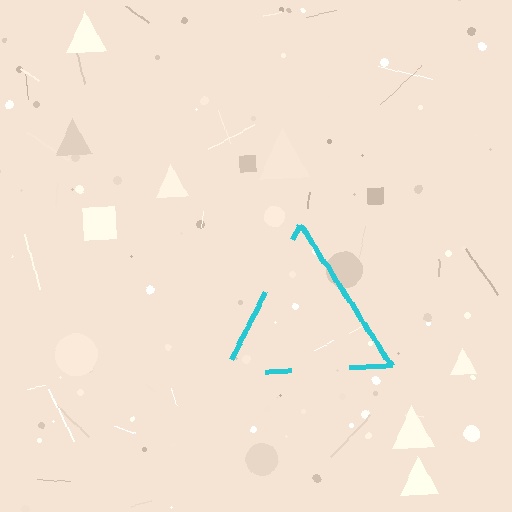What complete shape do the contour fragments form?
The contour fragments form a triangle.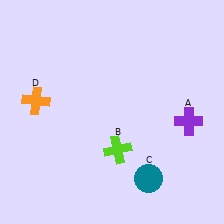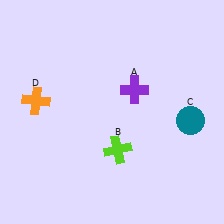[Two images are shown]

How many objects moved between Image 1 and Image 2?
2 objects moved between the two images.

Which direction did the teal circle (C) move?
The teal circle (C) moved up.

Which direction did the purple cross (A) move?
The purple cross (A) moved left.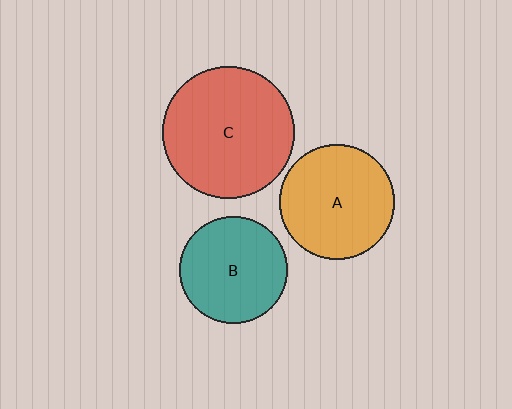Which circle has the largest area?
Circle C (red).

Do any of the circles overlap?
No, none of the circles overlap.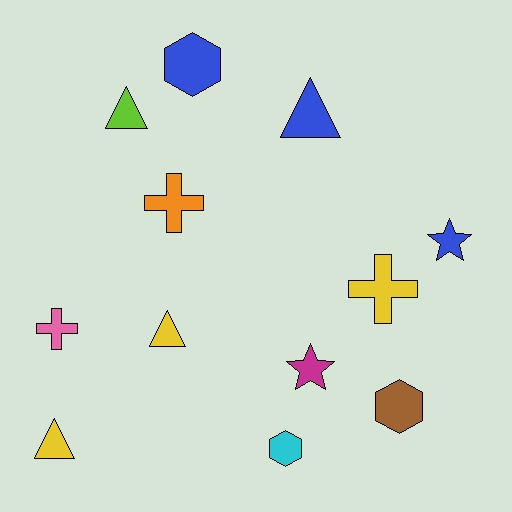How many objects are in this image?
There are 12 objects.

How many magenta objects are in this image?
There is 1 magenta object.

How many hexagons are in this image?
There are 3 hexagons.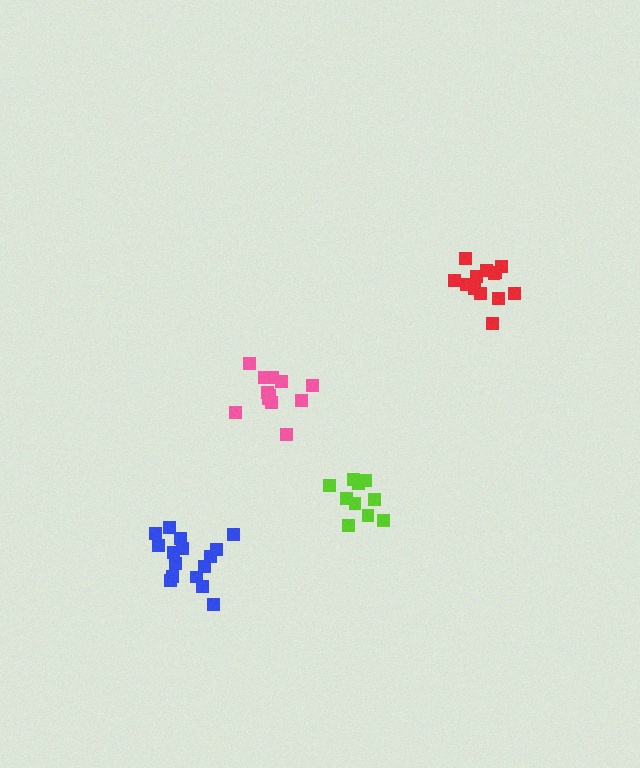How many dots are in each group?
Group 1: 16 dots, Group 2: 10 dots, Group 3: 14 dots, Group 4: 12 dots (52 total).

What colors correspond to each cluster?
The clusters are colored: blue, lime, red, pink.